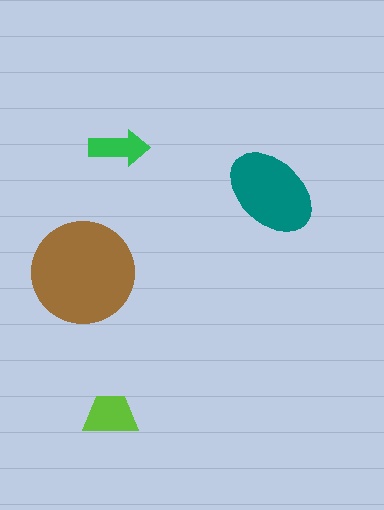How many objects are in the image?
There are 4 objects in the image.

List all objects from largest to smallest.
The brown circle, the teal ellipse, the lime trapezoid, the green arrow.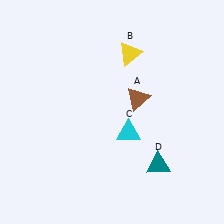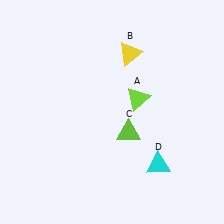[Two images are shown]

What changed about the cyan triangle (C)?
In Image 1, C is cyan. In Image 2, it changed to lime.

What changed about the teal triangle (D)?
In Image 1, D is teal. In Image 2, it changed to cyan.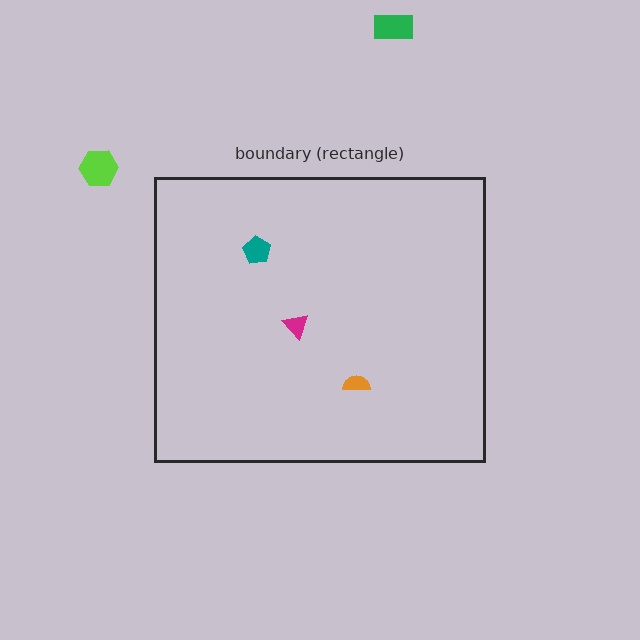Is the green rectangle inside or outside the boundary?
Outside.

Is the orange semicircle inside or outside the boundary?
Inside.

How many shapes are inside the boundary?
3 inside, 2 outside.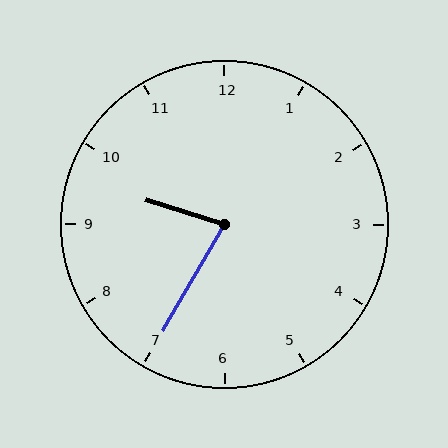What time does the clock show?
9:35.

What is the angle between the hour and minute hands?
Approximately 78 degrees.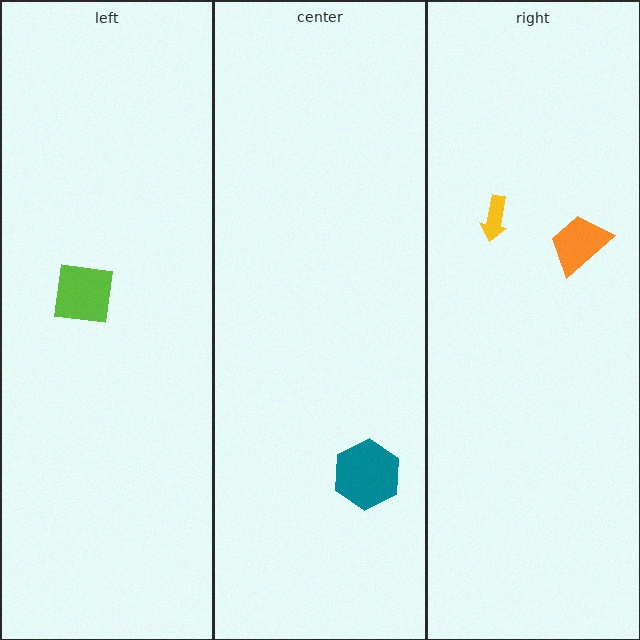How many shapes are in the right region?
2.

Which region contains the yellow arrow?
The right region.